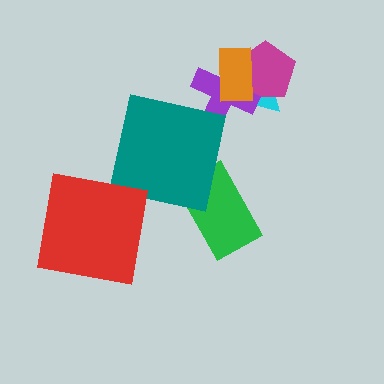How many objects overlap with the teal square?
1 object overlaps with the teal square.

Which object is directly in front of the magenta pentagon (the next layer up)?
The purple cross is directly in front of the magenta pentagon.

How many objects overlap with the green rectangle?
1 object overlaps with the green rectangle.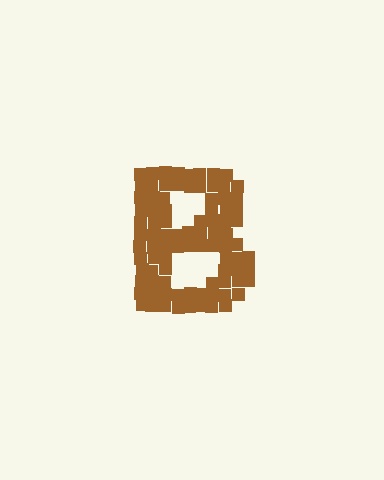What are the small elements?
The small elements are squares.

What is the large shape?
The large shape is the letter B.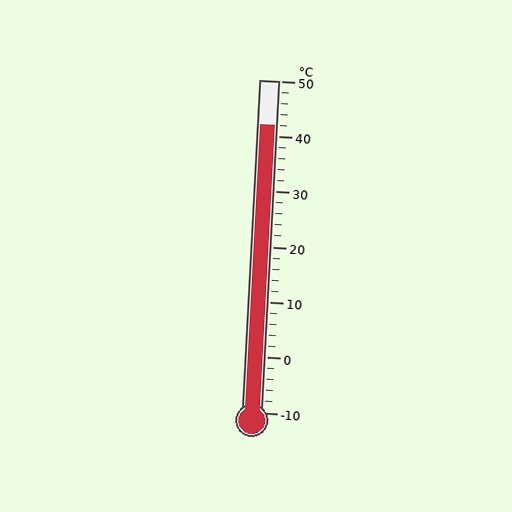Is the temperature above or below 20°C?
The temperature is above 20°C.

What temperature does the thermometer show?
The thermometer shows approximately 42°C.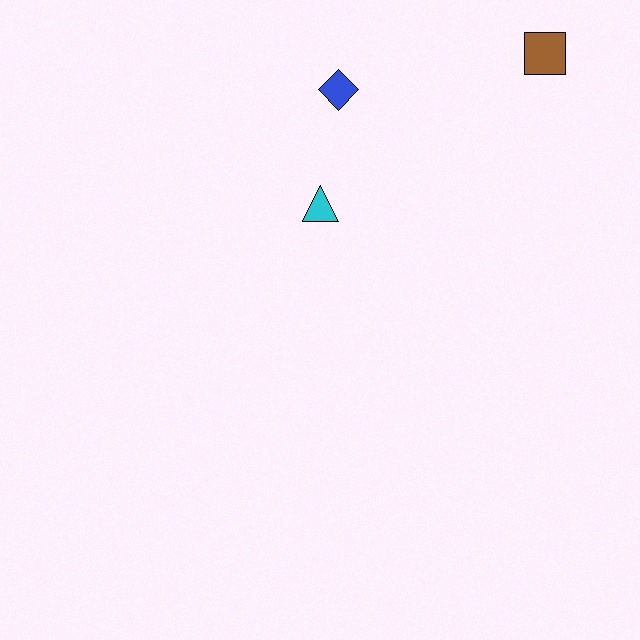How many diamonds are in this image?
There is 1 diamond.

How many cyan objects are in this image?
There is 1 cyan object.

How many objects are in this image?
There are 3 objects.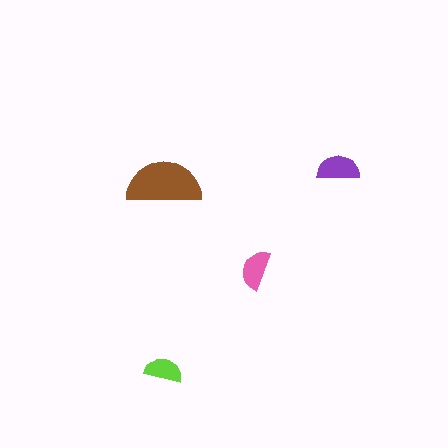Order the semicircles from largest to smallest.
the brown one, the purple one, the pink one, the lime one.